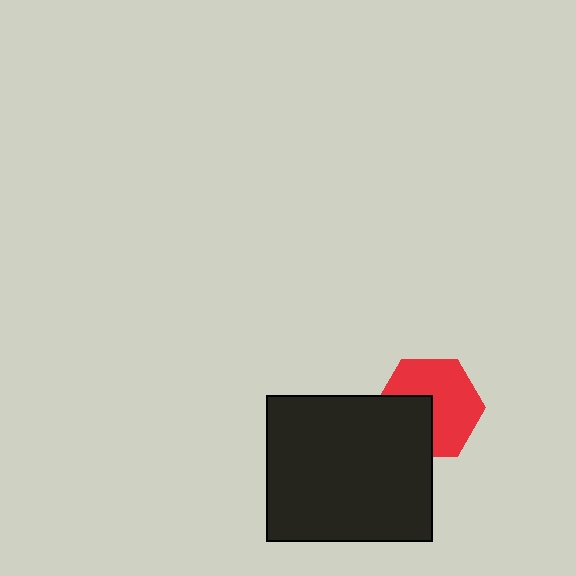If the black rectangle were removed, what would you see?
You would see the complete red hexagon.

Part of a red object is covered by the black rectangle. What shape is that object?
It is a hexagon.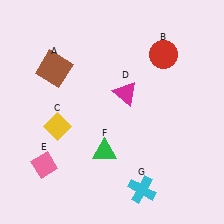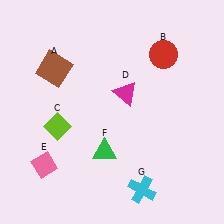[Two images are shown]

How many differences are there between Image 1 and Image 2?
There is 1 difference between the two images.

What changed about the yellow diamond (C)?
In Image 1, C is yellow. In Image 2, it changed to lime.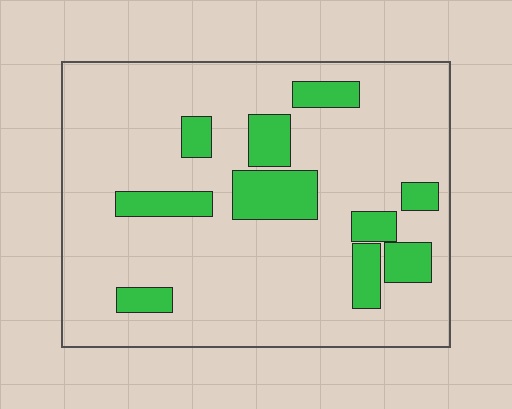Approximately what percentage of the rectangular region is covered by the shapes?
Approximately 20%.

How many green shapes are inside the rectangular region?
10.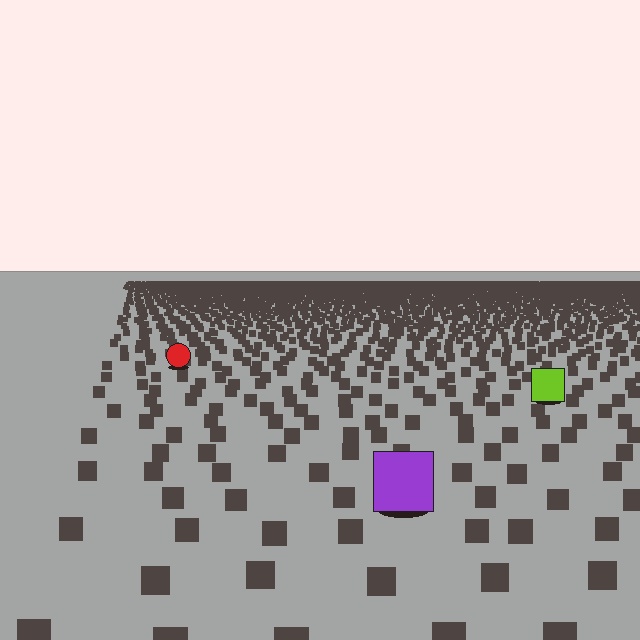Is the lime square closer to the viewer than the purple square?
No. The purple square is closer — you can tell from the texture gradient: the ground texture is coarser near it.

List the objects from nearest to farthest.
From nearest to farthest: the purple square, the lime square, the red circle.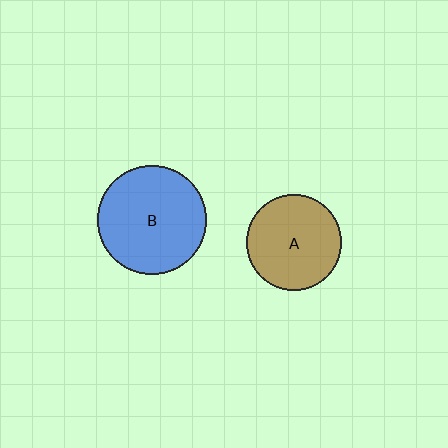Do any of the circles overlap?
No, none of the circles overlap.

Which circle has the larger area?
Circle B (blue).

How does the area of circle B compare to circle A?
Approximately 1.3 times.